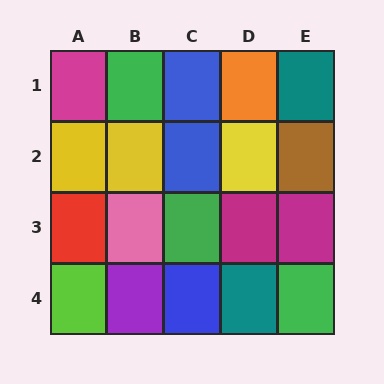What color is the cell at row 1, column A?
Magenta.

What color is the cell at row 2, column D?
Yellow.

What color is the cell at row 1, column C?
Blue.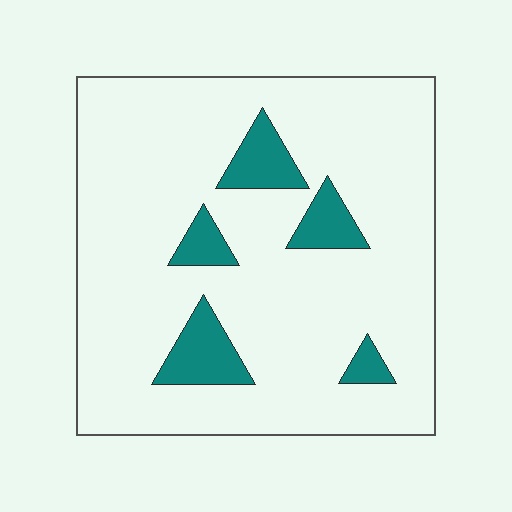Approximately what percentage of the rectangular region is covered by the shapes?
Approximately 10%.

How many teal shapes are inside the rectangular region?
5.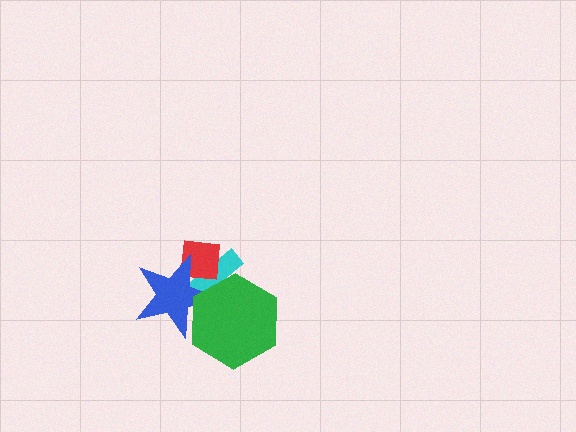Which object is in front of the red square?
The blue star is in front of the red square.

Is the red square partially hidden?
Yes, it is partially covered by another shape.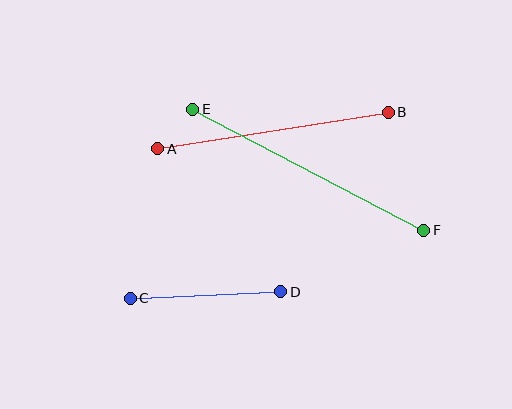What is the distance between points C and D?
The distance is approximately 151 pixels.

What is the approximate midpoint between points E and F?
The midpoint is at approximately (308, 170) pixels.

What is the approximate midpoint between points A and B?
The midpoint is at approximately (273, 130) pixels.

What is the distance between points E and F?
The distance is approximately 261 pixels.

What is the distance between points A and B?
The distance is approximately 233 pixels.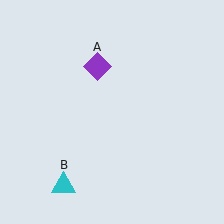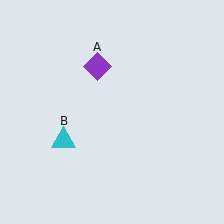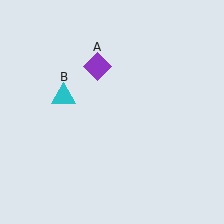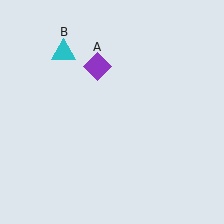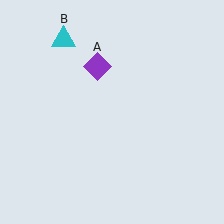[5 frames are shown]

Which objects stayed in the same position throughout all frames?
Purple diamond (object A) remained stationary.